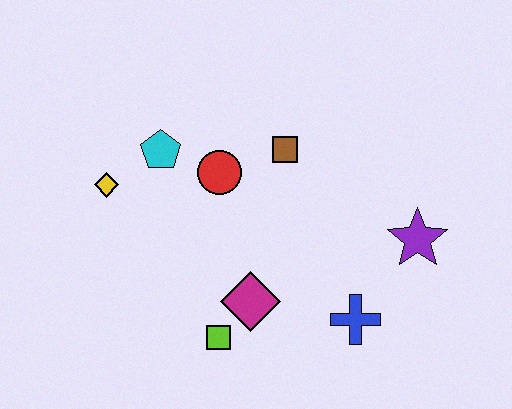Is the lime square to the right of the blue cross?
No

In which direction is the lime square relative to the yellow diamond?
The lime square is below the yellow diamond.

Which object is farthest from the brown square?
The lime square is farthest from the brown square.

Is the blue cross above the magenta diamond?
No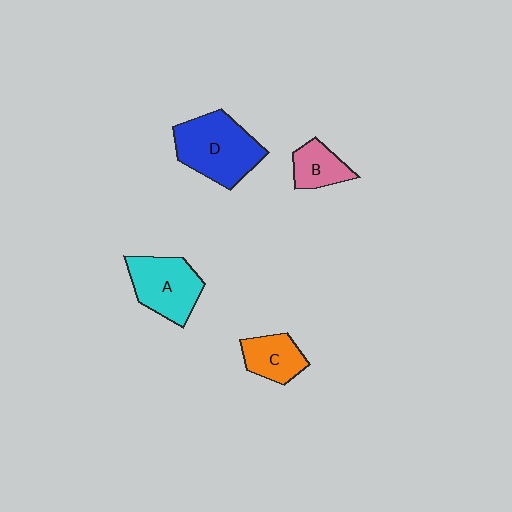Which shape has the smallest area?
Shape B (pink).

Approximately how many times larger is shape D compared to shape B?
Approximately 2.2 times.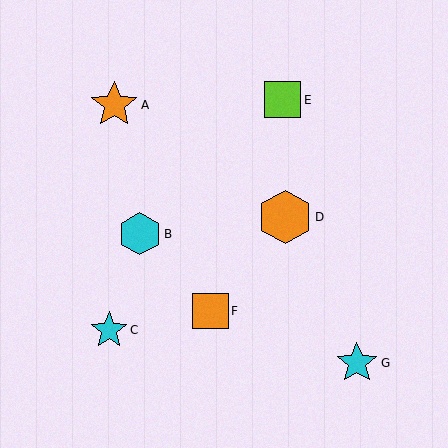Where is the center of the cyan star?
The center of the cyan star is at (109, 330).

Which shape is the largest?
The orange hexagon (labeled D) is the largest.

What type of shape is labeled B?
Shape B is a cyan hexagon.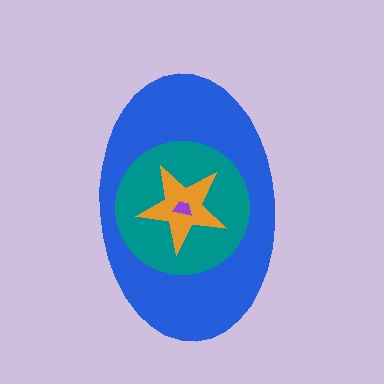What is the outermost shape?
The blue ellipse.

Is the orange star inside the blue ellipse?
Yes.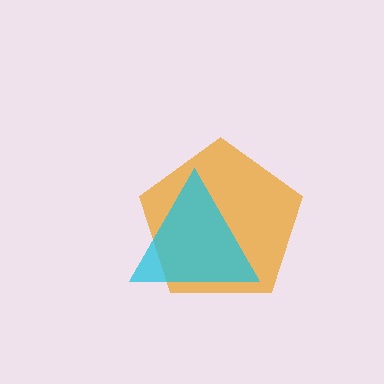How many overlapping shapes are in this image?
There are 2 overlapping shapes in the image.